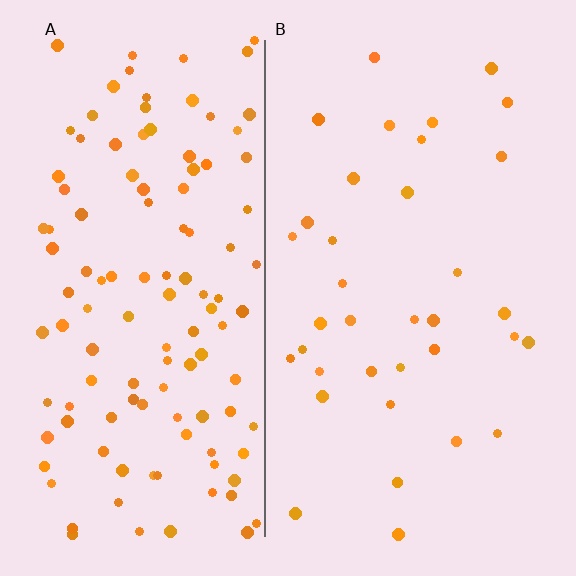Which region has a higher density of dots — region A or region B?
A (the left).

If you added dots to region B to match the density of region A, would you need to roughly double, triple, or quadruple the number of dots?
Approximately triple.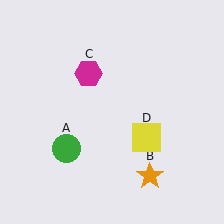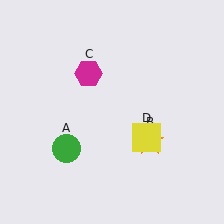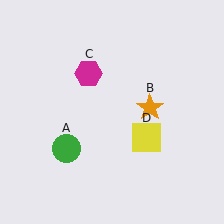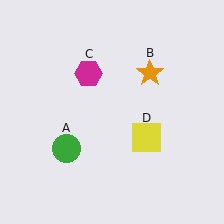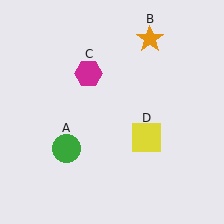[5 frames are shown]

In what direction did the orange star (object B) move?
The orange star (object B) moved up.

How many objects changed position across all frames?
1 object changed position: orange star (object B).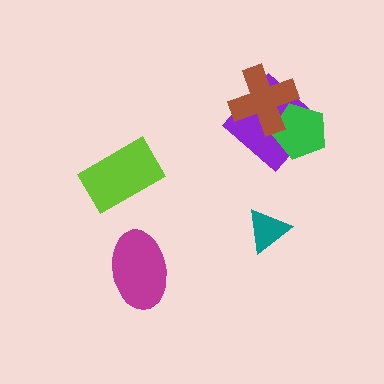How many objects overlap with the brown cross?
2 objects overlap with the brown cross.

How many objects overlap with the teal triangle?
0 objects overlap with the teal triangle.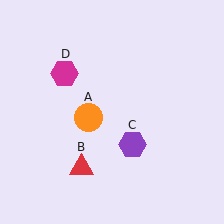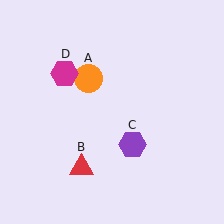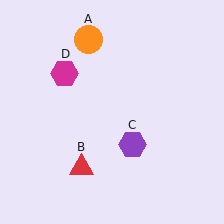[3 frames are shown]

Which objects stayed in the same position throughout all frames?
Red triangle (object B) and purple hexagon (object C) and magenta hexagon (object D) remained stationary.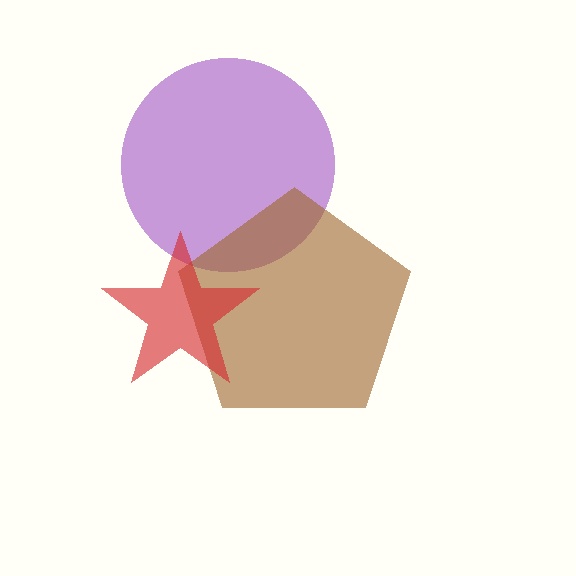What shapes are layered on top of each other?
The layered shapes are: a purple circle, a brown pentagon, a red star.